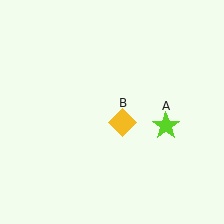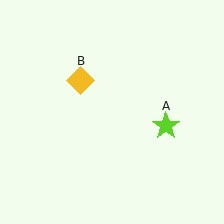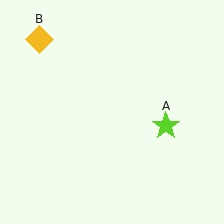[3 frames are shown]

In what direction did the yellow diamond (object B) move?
The yellow diamond (object B) moved up and to the left.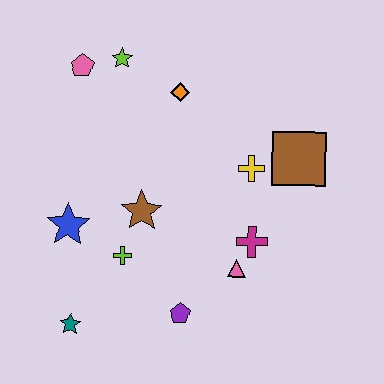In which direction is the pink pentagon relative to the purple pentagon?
The pink pentagon is above the purple pentagon.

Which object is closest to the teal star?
The lime cross is closest to the teal star.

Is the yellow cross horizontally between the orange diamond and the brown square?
Yes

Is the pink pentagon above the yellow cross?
Yes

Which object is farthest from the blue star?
The brown square is farthest from the blue star.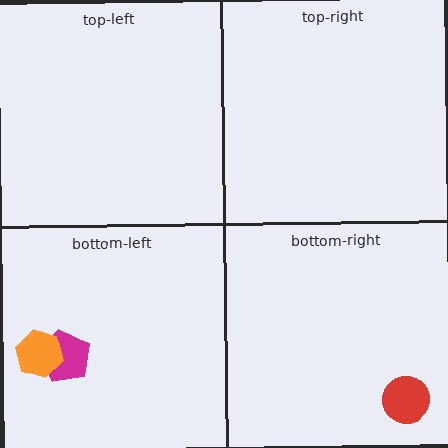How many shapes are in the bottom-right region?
1.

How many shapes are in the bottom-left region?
2.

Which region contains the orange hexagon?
The bottom-left region.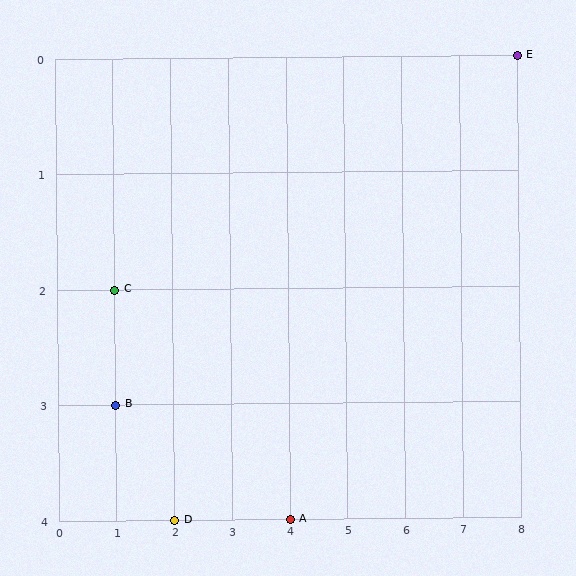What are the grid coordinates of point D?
Point D is at grid coordinates (2, 4).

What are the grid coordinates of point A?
Point A is at grid coordinates (4, 4).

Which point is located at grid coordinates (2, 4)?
Point D is at (2, 4).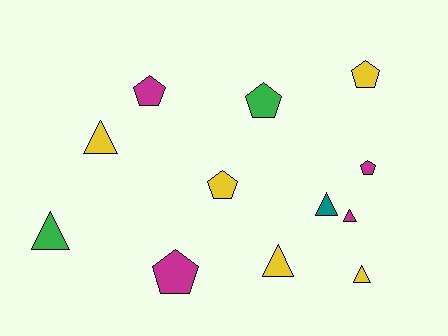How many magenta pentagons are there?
There are 3 magenta pentagons.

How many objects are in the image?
There are 12 objects.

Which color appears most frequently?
Yellow, with 5 objects.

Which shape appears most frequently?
Triangle, with 6 objects.